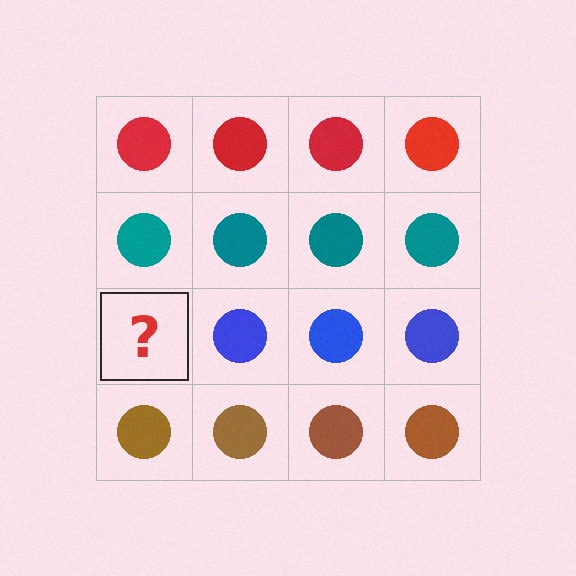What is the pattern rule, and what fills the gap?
The rule is that each row has a consistent color. The gap should be filled with a blue circle.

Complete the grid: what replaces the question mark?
The question mark should be replaced with a blue circle.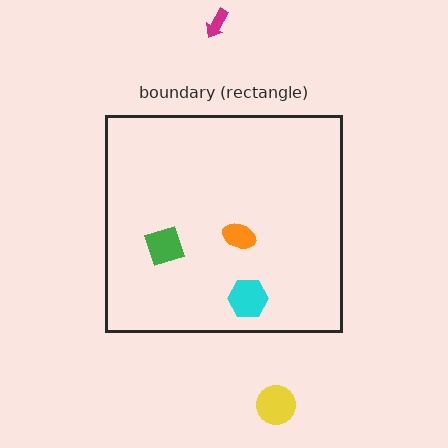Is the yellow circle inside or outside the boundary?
Outside.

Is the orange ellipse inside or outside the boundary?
Inside.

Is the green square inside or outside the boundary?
Inside.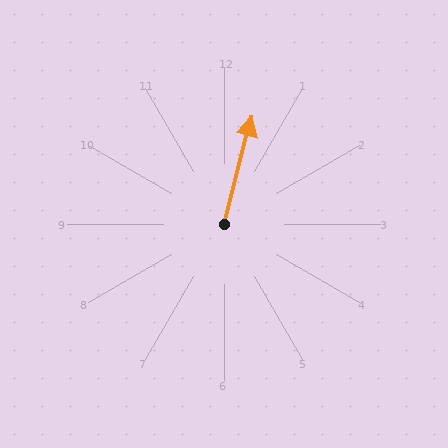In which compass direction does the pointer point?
North.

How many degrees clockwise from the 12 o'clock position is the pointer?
Approximately 14 degrees.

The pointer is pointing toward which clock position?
Roughly 12 o'clock.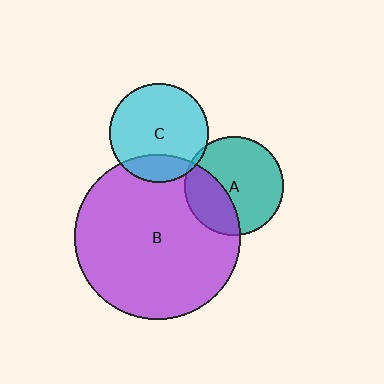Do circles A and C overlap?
Yes.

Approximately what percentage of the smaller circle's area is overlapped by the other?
Approximately 5%.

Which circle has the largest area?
Circle B (purple).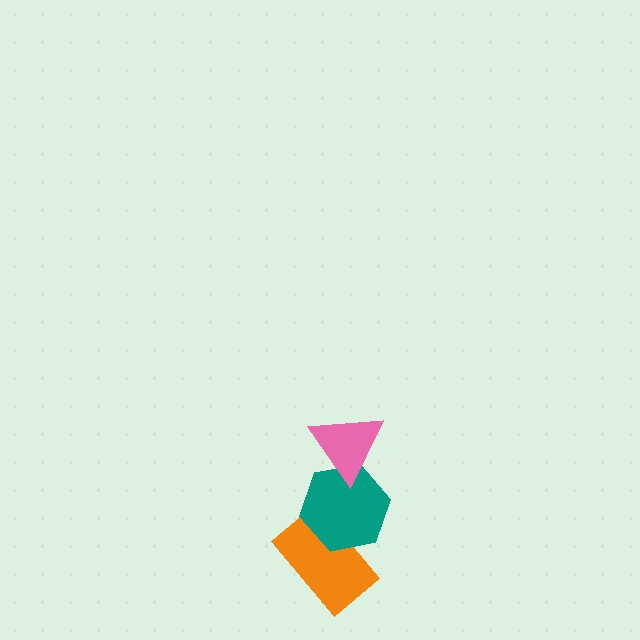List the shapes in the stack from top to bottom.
From top to bottom: the pink triangle, the teal hexagon, the orange rectangle.